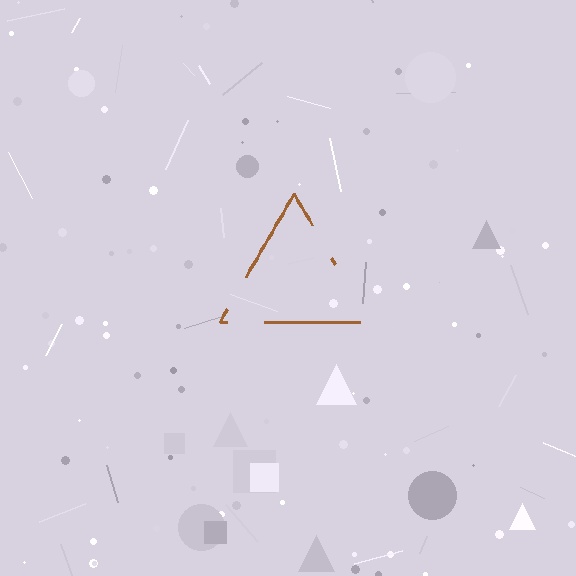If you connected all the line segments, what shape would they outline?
They would outline a triangle.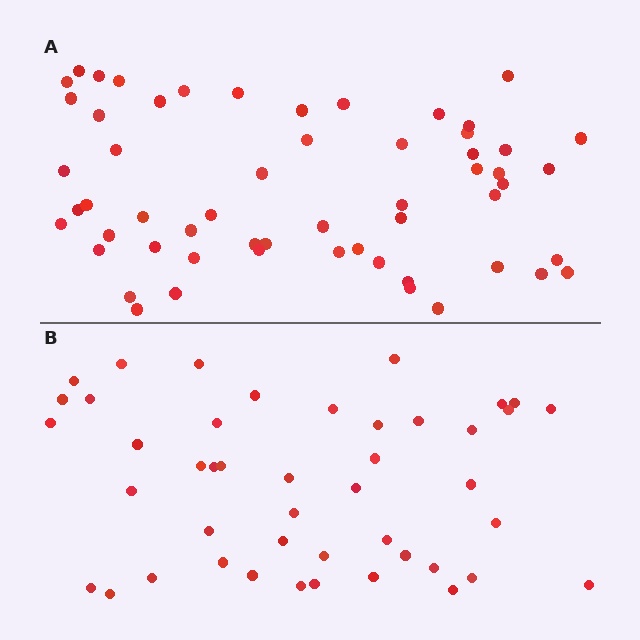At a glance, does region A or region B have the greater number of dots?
Region A (the top region) has more dots.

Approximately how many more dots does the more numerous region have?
Region A has roughly 12 or so more dots than region B.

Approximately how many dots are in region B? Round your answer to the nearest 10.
About 40 dots. (The exact count is 45, which rounds to 40.)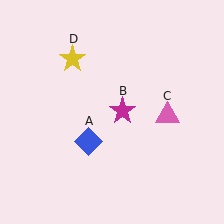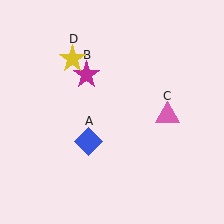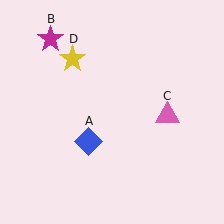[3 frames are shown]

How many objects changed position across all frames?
1 object changed position: magenta star (object B).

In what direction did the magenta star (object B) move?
The magenta star (object B) moved up and to the left.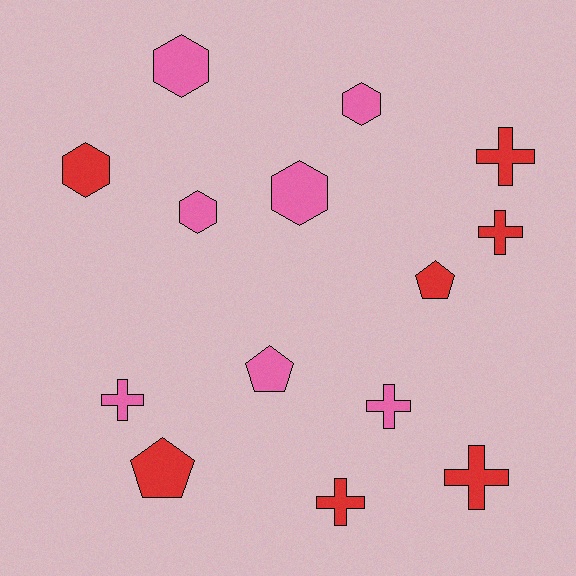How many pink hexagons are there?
There are 4 pink hexagons.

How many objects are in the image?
There are 14 objects.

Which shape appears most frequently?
Cross, with 6 objects.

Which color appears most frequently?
Red, with 7 objects.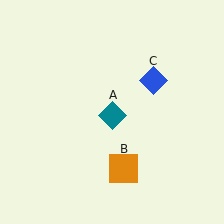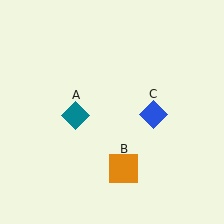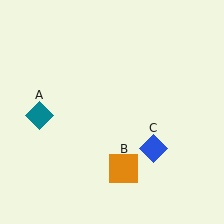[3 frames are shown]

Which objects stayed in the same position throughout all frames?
Orange square (object B) remained stationary.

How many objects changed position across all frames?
2 objects changed position: teal diamond (object A), blue diamond (object C).